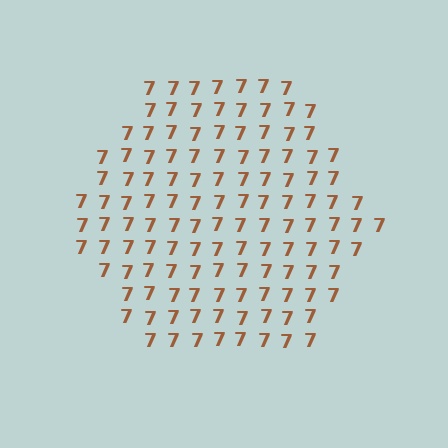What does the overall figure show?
The overall figure shows a hexagon.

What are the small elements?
The small elements are digit 7's.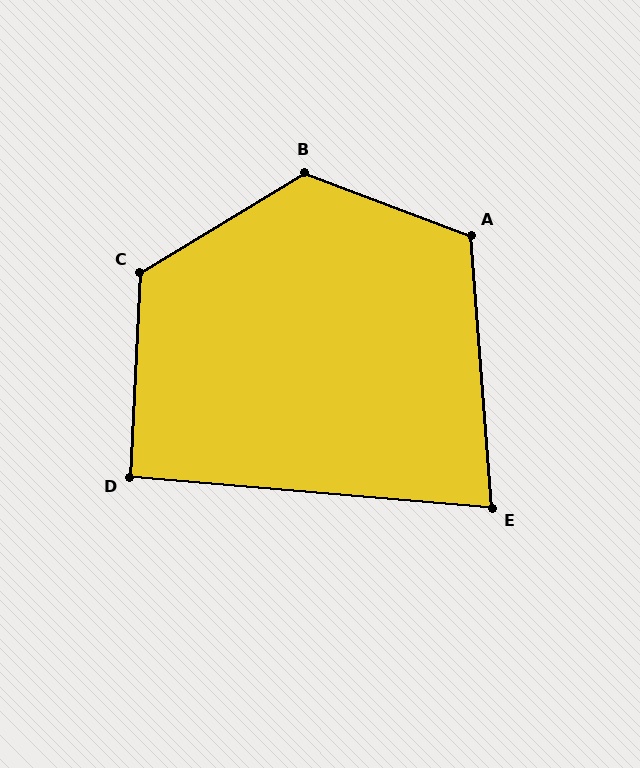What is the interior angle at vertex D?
Approximately 92 degrees (approximately right).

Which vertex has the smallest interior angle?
E, at approximately 81 degrees.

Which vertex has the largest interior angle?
B, at approximately 128 degrees.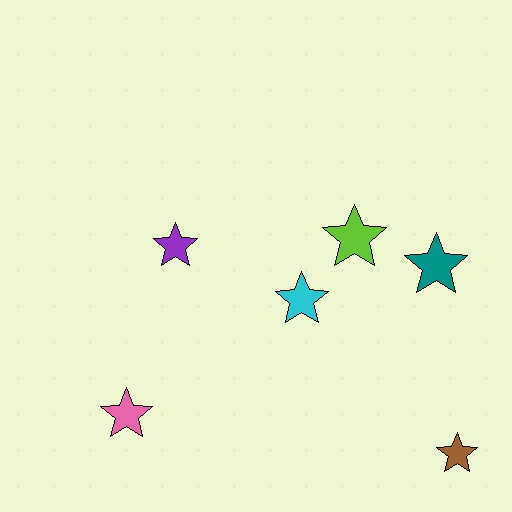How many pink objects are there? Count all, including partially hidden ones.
There is 1 pink object.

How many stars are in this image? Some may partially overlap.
There are 6 stars.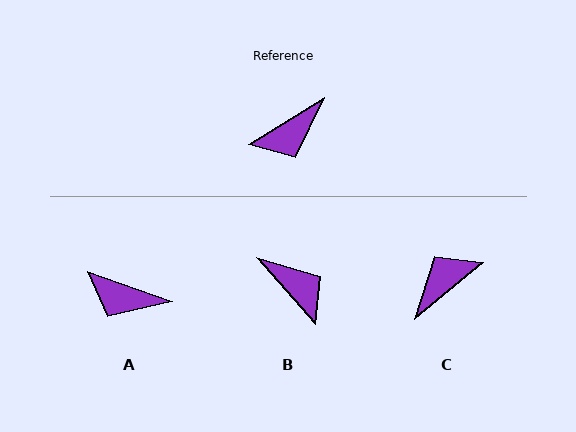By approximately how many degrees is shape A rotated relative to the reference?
Approximately 51 degrees clockwise.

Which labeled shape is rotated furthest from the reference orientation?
C, about 172 degrees away.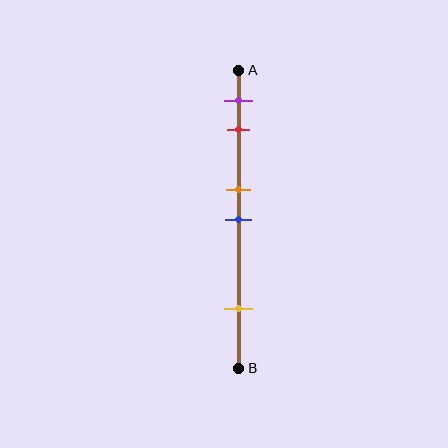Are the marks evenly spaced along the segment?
No, the marks are not evenly spaced.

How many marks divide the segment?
There are 5 marks dividing the segment.